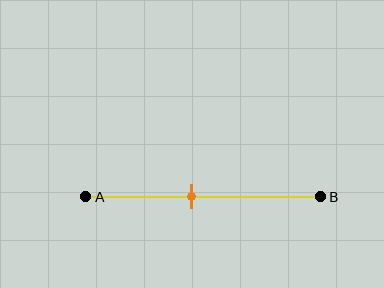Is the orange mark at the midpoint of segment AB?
No, the mark is at about 45% from A, not at the 50% midpoint.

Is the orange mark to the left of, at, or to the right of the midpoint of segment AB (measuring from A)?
The orange mark is to the left of the midpoint of segment AB.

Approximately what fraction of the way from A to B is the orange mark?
The orange mark is approximately 45% of the way from A to B.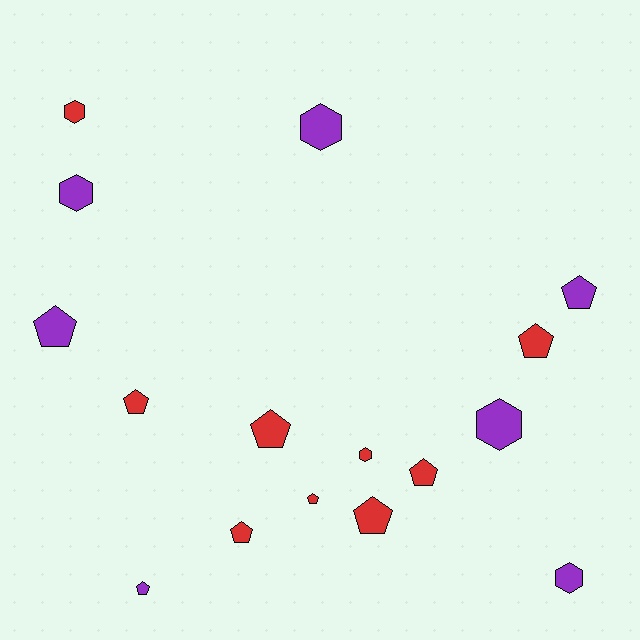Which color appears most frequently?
Red, with 9 objects.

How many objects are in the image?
There are 16 objects.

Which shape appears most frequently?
Pentagon, with 10 objects.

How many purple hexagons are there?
There are 4 purple hexagons.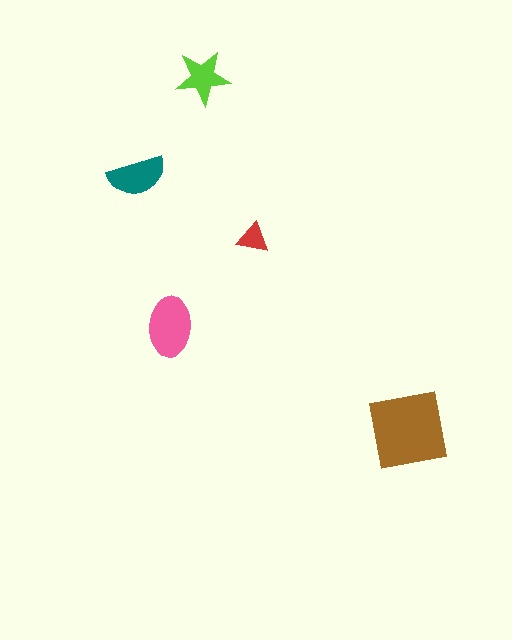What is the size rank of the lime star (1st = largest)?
4th.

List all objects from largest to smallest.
The brown square, the pink ellipse, the teal semicircle, the lime star, the red triangle.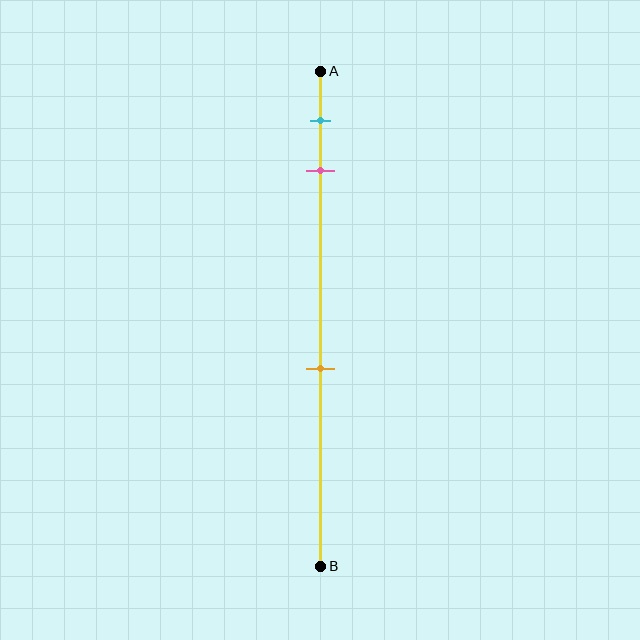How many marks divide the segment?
There are 3 marks dividing the segment.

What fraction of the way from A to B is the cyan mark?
The cyan mark is approximately 10% (0.1) of the way from A to B.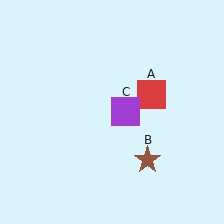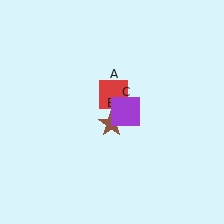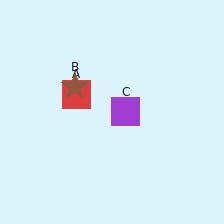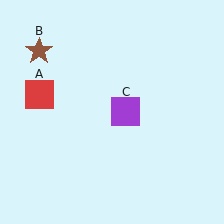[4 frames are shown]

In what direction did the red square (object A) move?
The red square (object A) moved left.